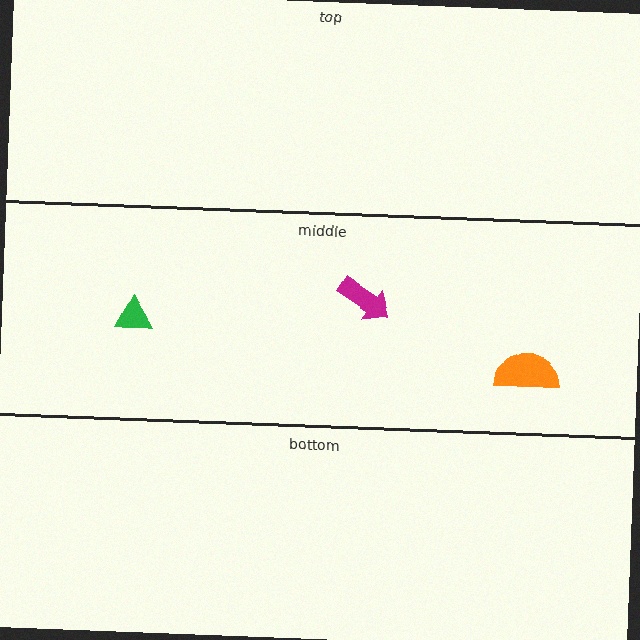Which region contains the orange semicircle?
The middle region.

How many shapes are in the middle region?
3.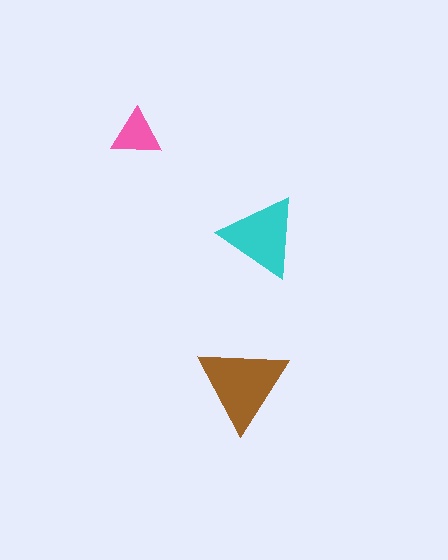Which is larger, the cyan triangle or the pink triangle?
The cyan one.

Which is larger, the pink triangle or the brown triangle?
The brown one.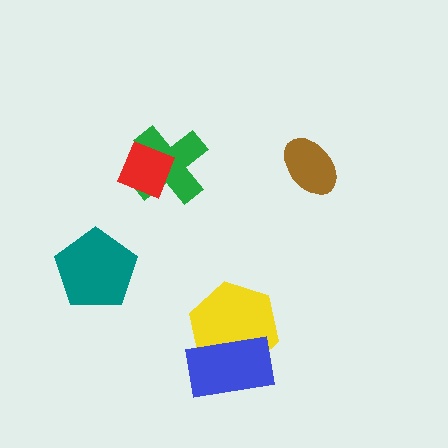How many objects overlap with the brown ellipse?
0 objects overlap with the brown ellipse.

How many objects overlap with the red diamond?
1 object overlaps with the red diamond.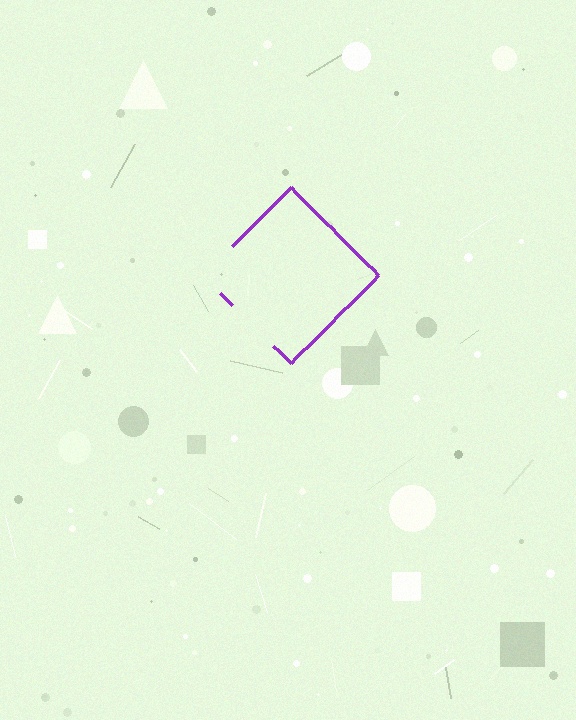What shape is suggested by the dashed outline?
The dashed outline suggests a diamond.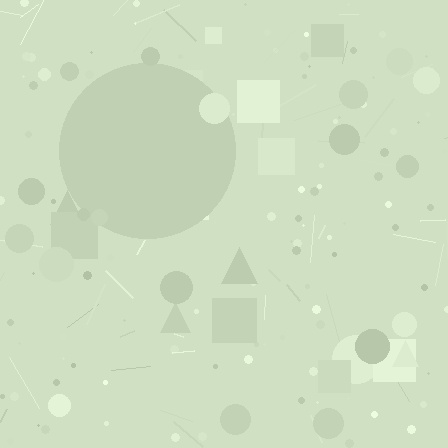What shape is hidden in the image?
A circle is hidden in the image.